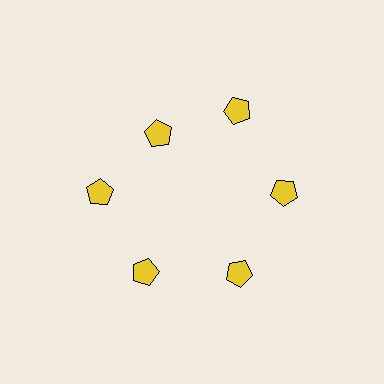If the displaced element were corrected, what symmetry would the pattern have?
It would have 6-fold rotational symmetry — the pattern would map onto itself every 60 degrees.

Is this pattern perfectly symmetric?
No. The 6 yellow pentagons are arranged in a ring, but one element near the 11 o'clock position is pulled inward toward the center, breaking the 6-fold rotational symmetry.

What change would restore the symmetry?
The symmetry would be restored by moving it outward, back onto the ring so that all 6 pentagons sit at equal angles and equal distance from the center.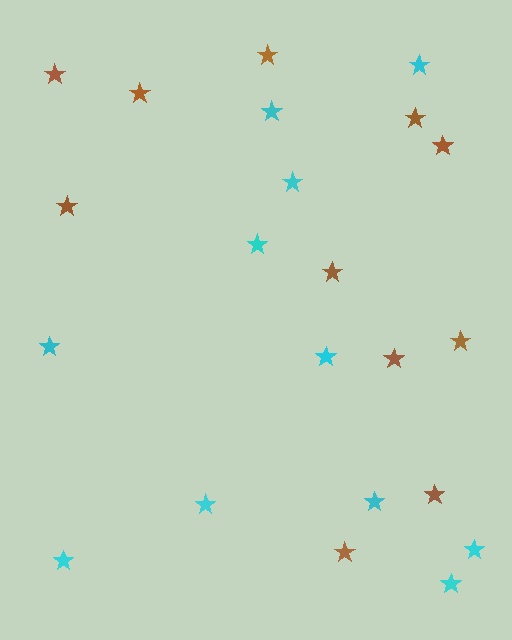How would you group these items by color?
There are 2 groups: one group of brown stars (11) and one group of cyan stars (11).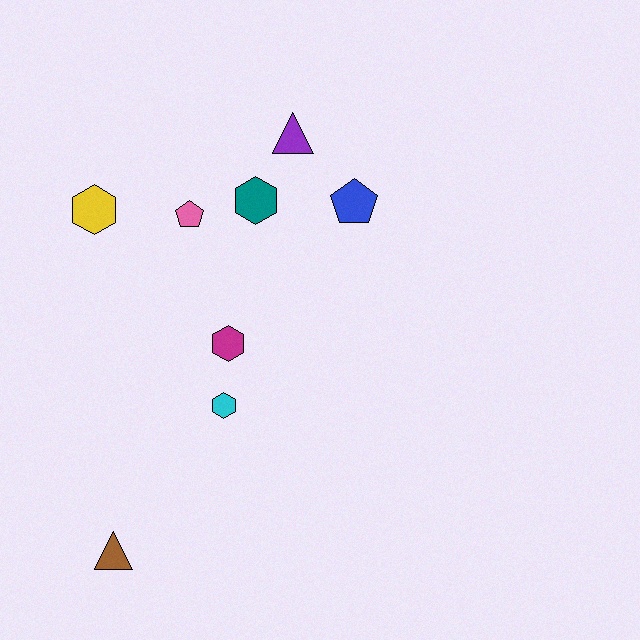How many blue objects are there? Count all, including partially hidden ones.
There is 1 blue object.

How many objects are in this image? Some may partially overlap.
There are 8 objects.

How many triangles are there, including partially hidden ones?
There are 2 triangles.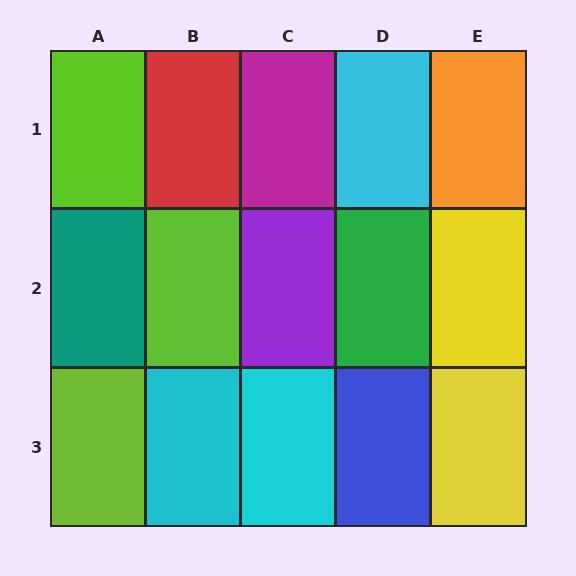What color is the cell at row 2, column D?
Green.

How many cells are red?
1 cell is red.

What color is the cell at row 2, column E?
Yellow.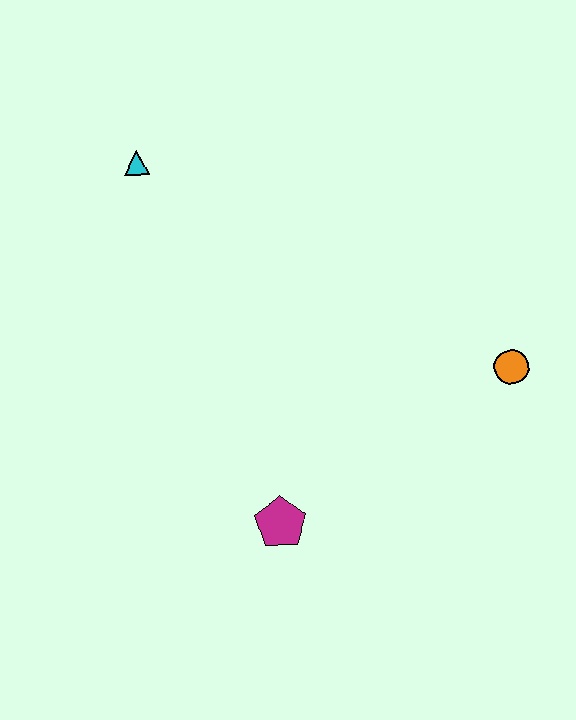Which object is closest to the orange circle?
The magenta pentagon is closest to the orange circle.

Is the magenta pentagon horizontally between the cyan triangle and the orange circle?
Yes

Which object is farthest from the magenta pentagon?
The cyan triangle is farthest from the magenta pentagon.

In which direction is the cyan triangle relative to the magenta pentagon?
The cyan triangle is above the magenta pentagon.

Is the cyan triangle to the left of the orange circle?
Yes